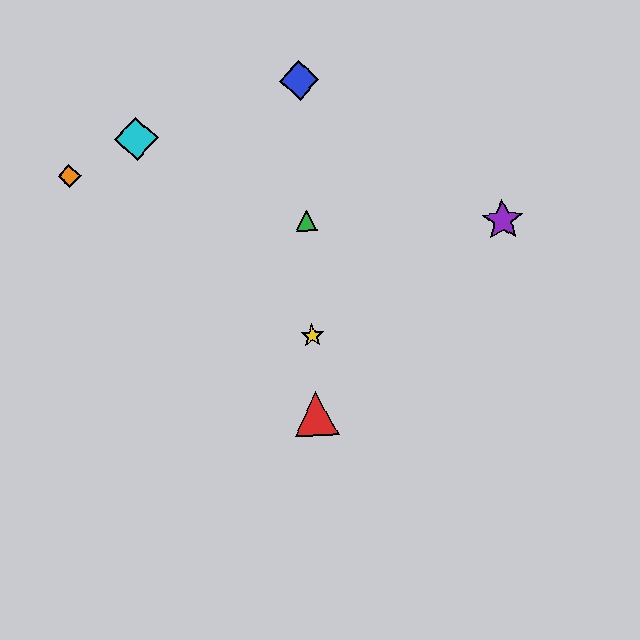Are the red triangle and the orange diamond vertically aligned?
No, the red triangle is at x≈316 and the orange diamond is at x≈69.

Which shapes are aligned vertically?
The red triangle, the blue diamond, the green triangle, the yellow star are aligned vertically.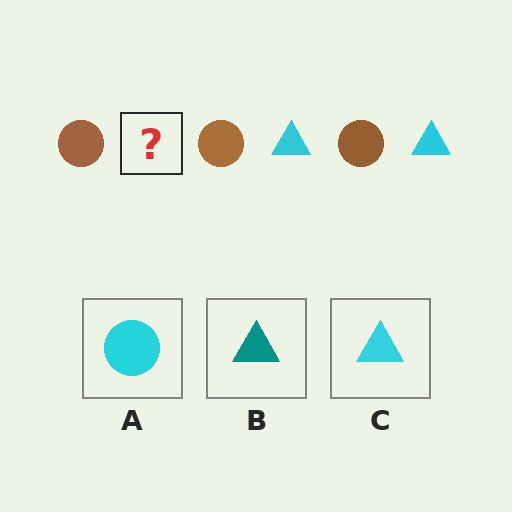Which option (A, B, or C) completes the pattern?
C.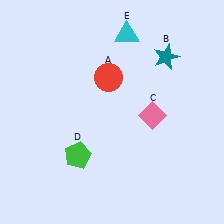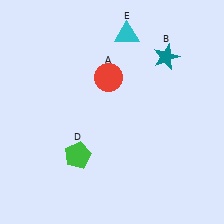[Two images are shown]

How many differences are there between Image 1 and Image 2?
There is 1 difference between the two images.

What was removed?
The pink diamond (C) was removed in Image 2.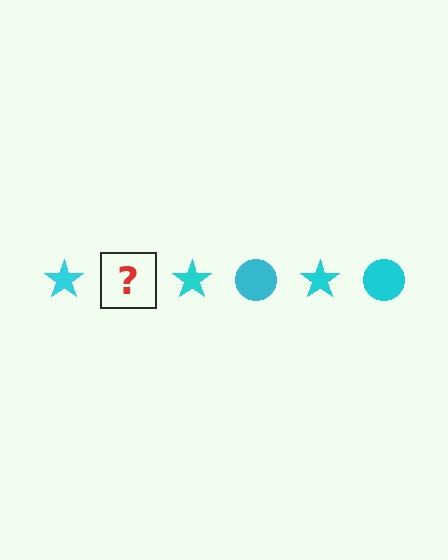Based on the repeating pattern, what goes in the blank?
The blank should be a cyan circle.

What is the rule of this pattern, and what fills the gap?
The rule is that the pattern cycles through star, circle shapes in cyan. The gap should be filled with a cyan circle.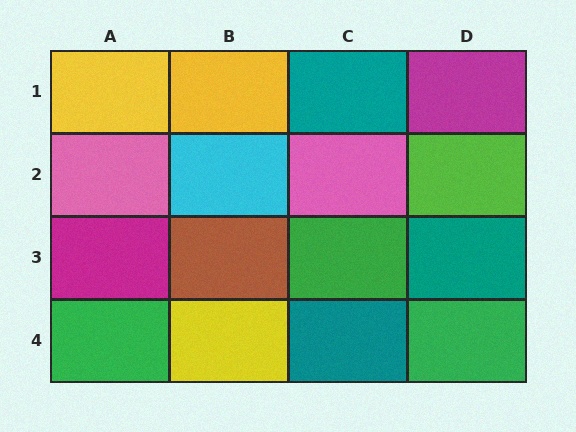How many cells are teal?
3 cells are teal.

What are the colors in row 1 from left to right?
Yellow, yellow, teal, magenta.